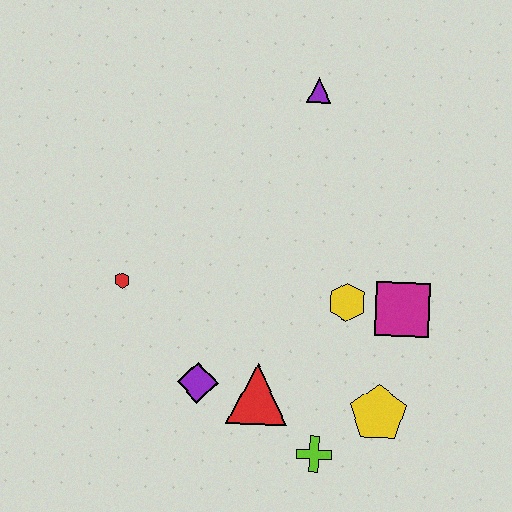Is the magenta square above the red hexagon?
No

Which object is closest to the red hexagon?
The purple diamond is closest to the red hexagon.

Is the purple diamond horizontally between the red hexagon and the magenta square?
Yes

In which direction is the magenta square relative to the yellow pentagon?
The magenta square is above the yellow pentagon.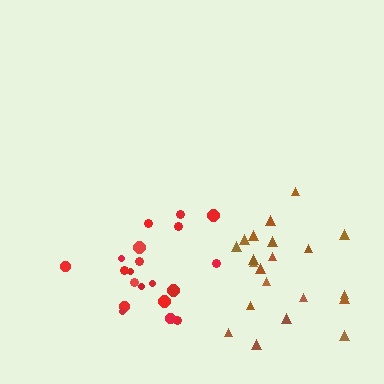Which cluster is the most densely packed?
Red.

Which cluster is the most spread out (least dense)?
Brown.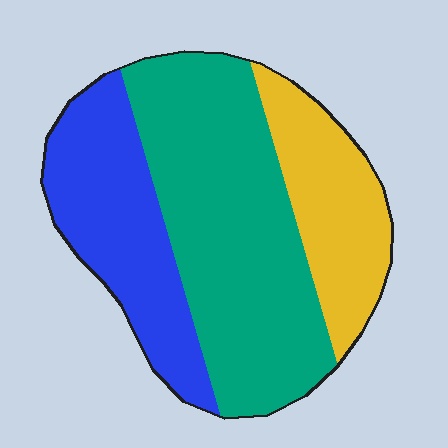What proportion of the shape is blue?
Blue takes up between a sixth and a third of the shape.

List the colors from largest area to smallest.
From largest to smallest: teal, blue, yellow.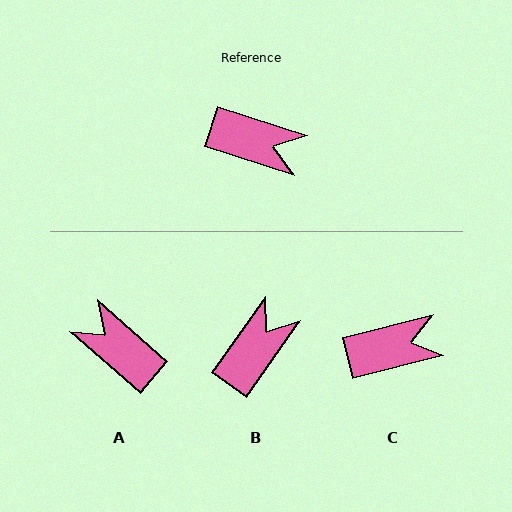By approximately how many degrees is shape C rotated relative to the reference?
Approximately 32 degrees counter-clockwise.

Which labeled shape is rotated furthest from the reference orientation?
A, about 157 degrees away.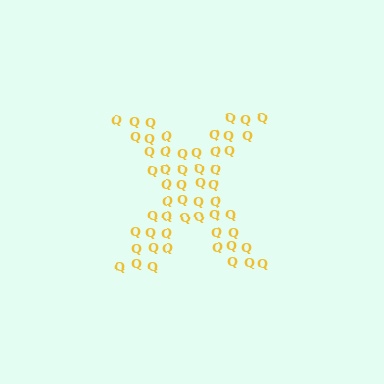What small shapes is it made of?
It is made of small letter Q's.